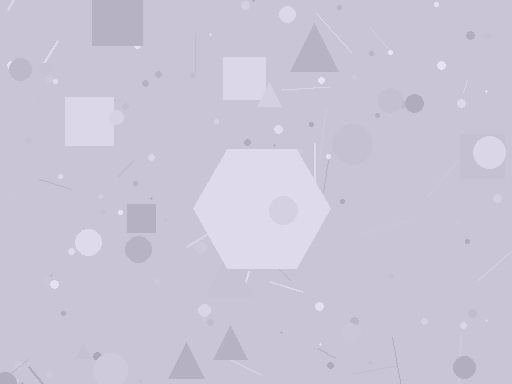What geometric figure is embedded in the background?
A hexagon is embedded in the background.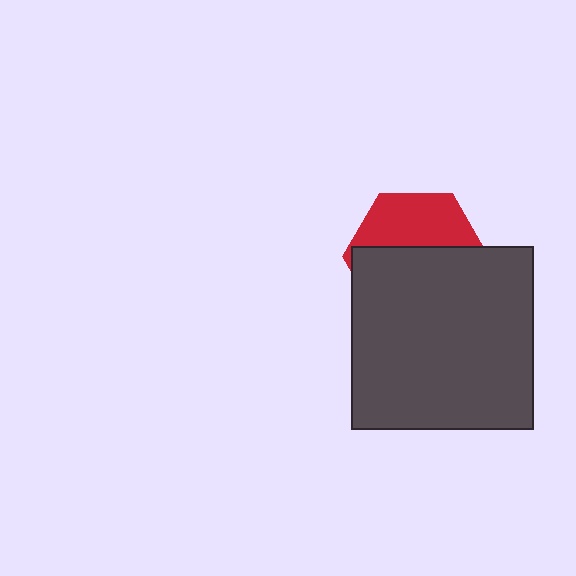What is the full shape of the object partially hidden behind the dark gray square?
The partially hidden object is a red hexagon.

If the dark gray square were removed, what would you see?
You would see the complete red hexagon.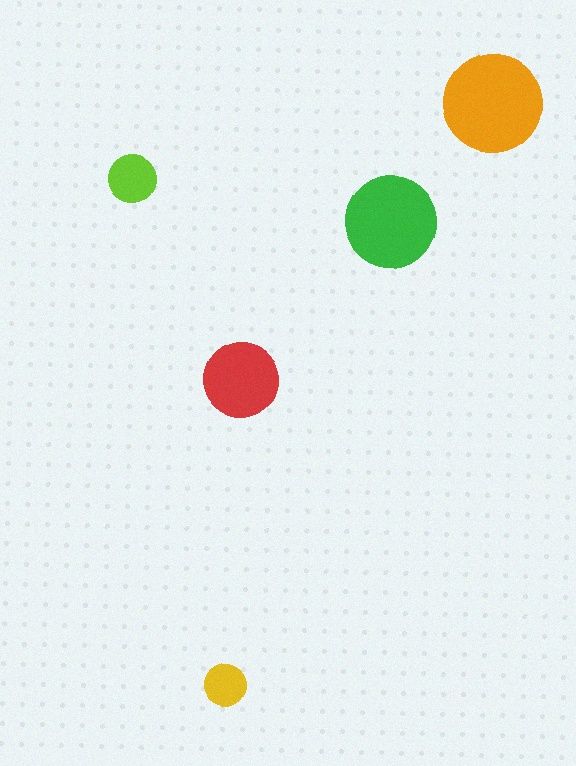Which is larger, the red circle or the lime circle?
The red one.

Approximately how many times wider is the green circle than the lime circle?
About 2 times wider.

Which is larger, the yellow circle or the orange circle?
The orange one.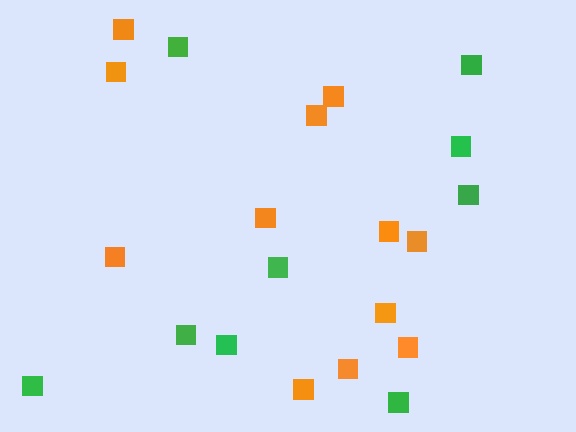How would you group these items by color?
There are 2 groups: one group of orange squares (12) and one group of green squares (9).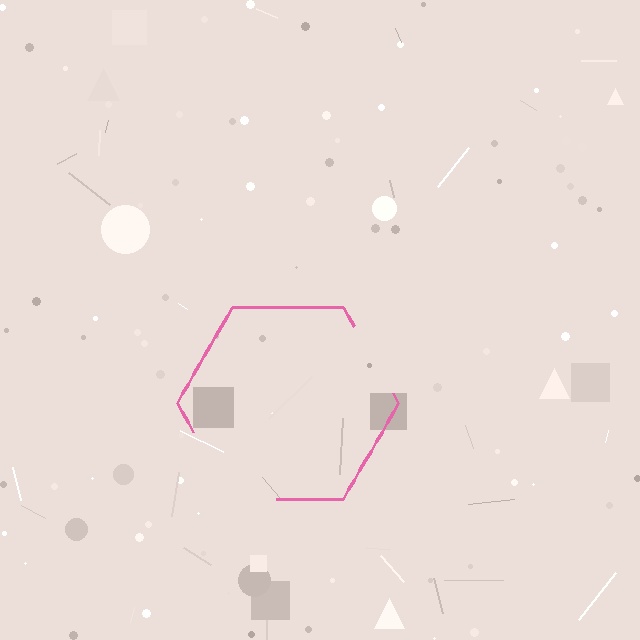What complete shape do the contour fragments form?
The contour fragments form a hexagon.